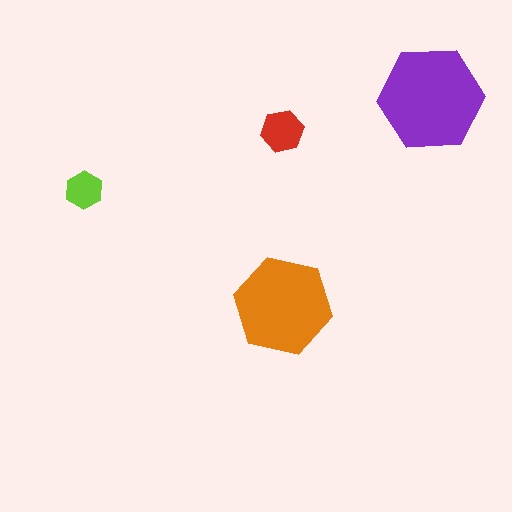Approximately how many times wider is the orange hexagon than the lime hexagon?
About 2.5 times wider.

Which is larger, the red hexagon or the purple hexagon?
The purple one.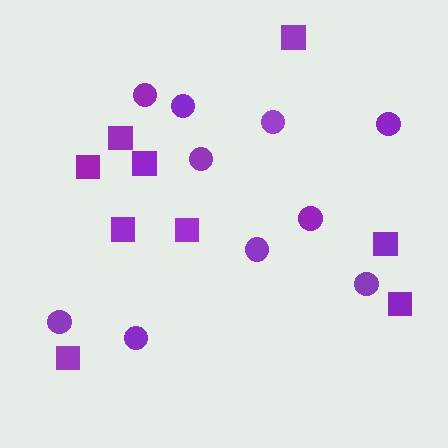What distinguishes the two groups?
There are 2 groups: one group of squares (9) and one group of circles (10).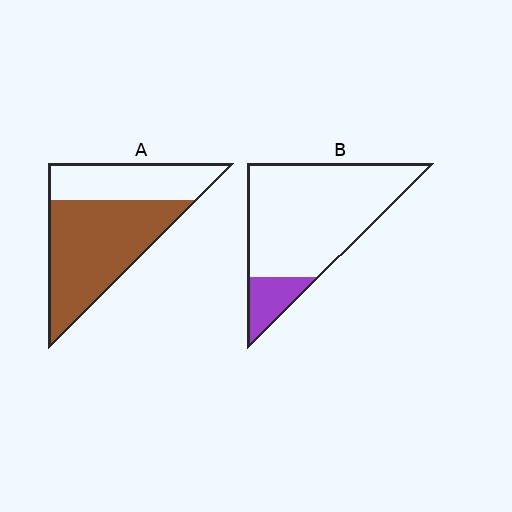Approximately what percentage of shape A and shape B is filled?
A is approximately 65% and B is approximately 15%.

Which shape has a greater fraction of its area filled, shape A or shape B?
Shape A.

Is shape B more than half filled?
No.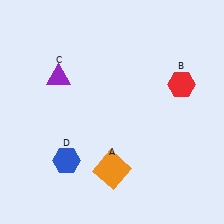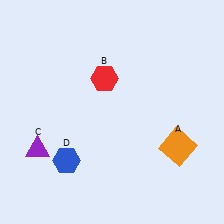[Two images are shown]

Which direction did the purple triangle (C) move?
The purple triangle (C) moved down.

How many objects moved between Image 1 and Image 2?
3 objects moved between the two images.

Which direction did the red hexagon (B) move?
The red hexagon (B) moved left.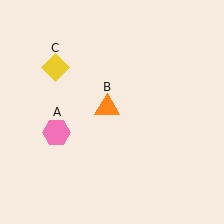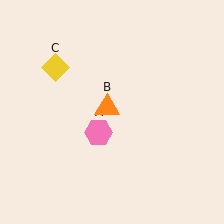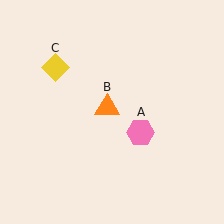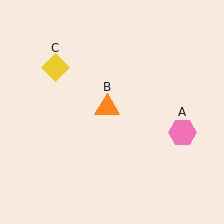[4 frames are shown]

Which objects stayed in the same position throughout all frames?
Orange triangle (object B) and yellow diamond (object C) remained stationary.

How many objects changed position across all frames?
1 object changed position: pink hexagon (object A).